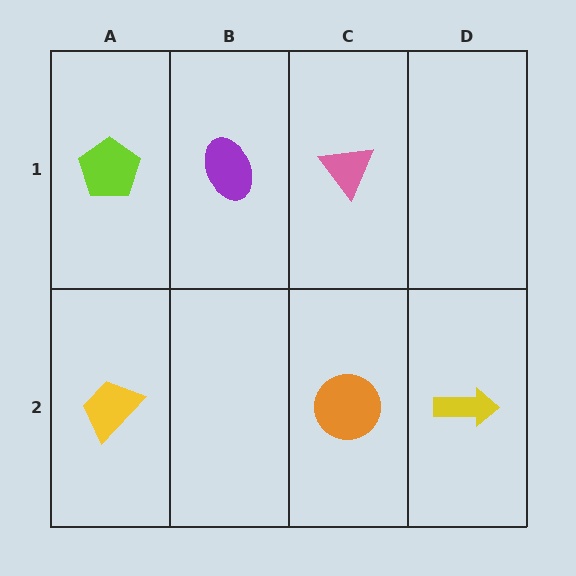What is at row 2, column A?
A yellow trapezoid.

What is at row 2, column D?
A yellow arrow.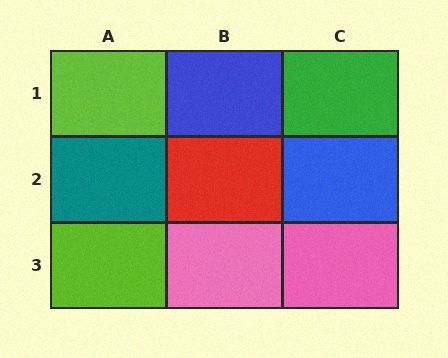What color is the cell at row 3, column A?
Lime.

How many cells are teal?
1 cell is teal.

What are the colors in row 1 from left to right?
Lime, blue, green.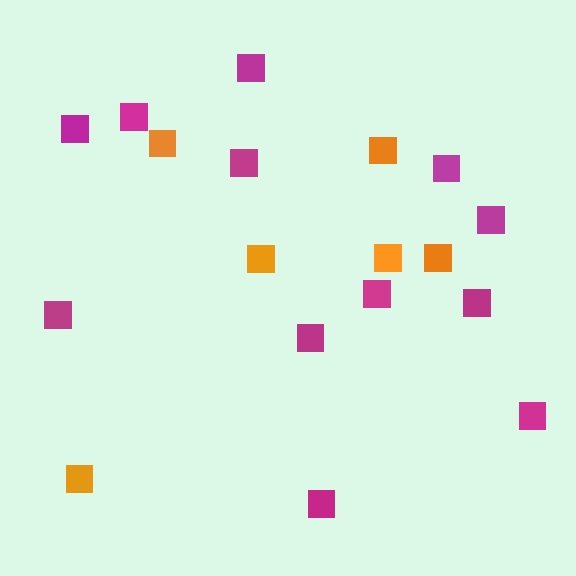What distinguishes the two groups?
There are 2 groups: one group of magenta squares (12) and one group of orange squares (6).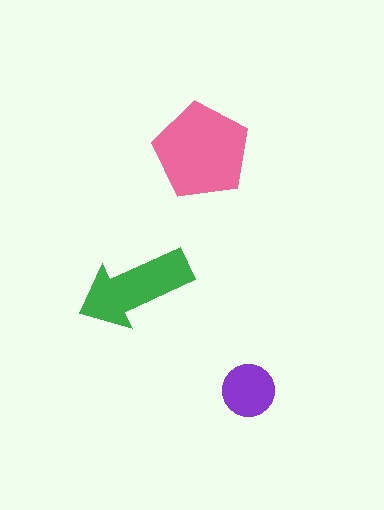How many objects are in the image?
There are 3 objects in the image.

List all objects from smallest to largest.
The purple circle, the green arrow, the pink pentagon.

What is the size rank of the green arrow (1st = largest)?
2nd.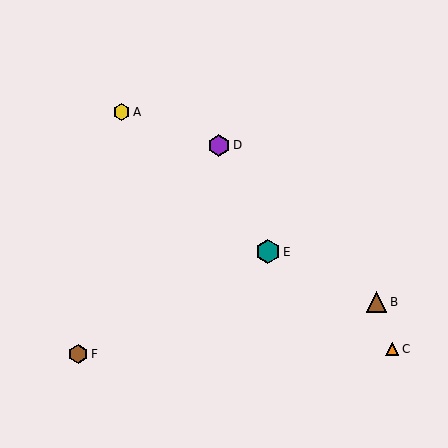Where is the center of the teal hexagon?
The center of the teal hexagon is at (268, 252).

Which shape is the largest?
The teal hexagon (labeled E) is the largest.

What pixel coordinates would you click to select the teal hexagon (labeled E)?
Click at (268, 252) to select the teal hexagon E.